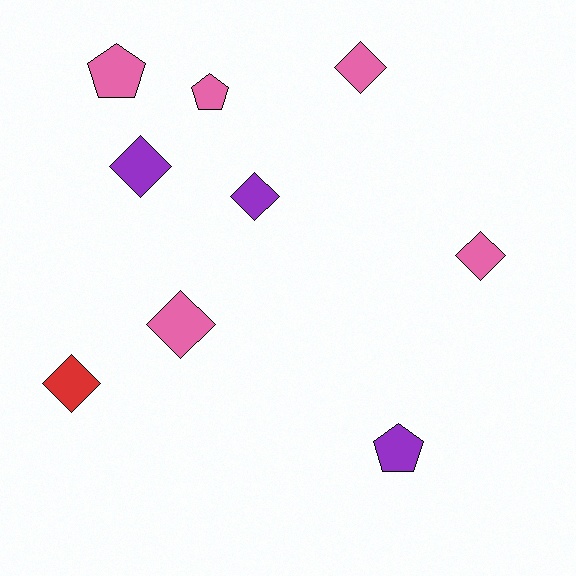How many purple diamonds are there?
There are 2 purple diamonds.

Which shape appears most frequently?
Diamond, with 6 objects.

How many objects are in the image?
There are 9 objects.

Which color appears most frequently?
Pink, with 5 objects.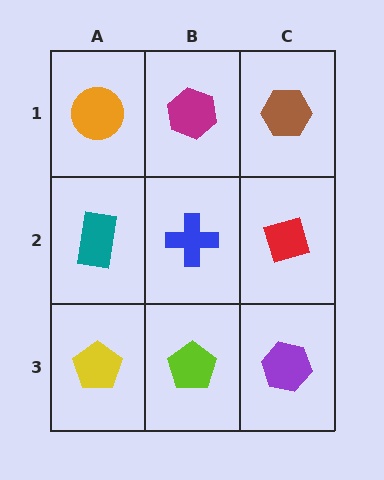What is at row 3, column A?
A yellow pentagon.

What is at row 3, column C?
A purple hexagon.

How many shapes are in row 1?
3 shapes.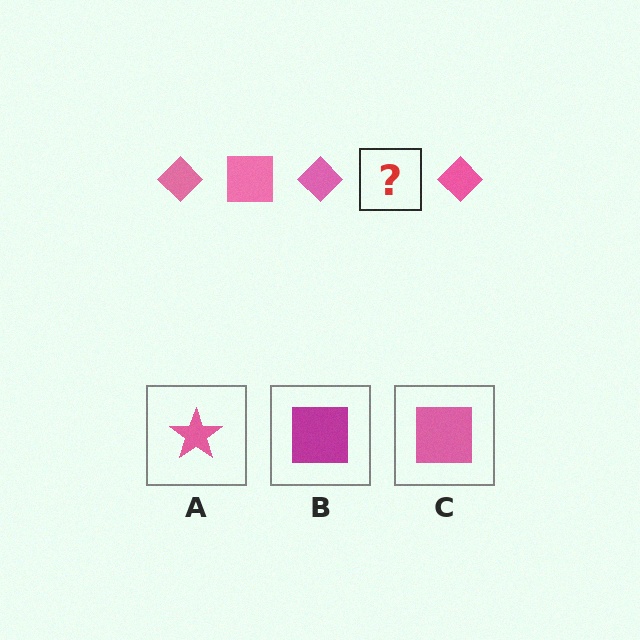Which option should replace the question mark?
Option C.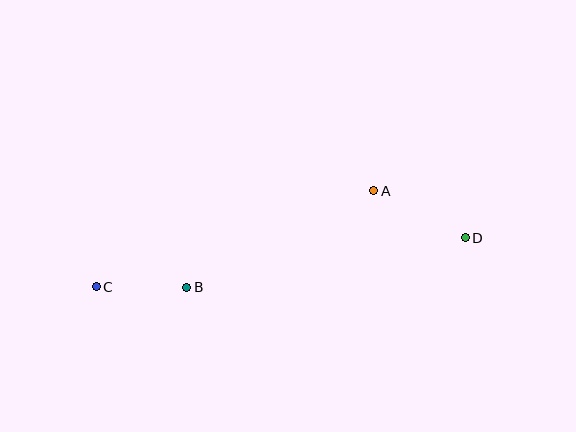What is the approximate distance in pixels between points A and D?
The distance between A and D is approximately 103 pixels.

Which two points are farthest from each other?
Points C and D are farthest from each other.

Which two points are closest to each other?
Points B and C are closest to each other.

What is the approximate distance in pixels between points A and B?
The distance between A and B is approximately 211 pixels.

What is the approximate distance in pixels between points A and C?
The distance between A and C is approximately 293 pixels.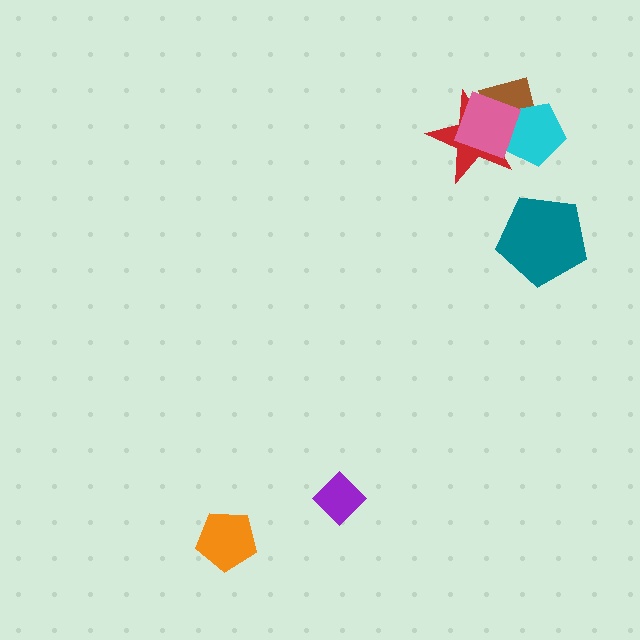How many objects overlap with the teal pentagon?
0 objects overlap with the teal pentagon.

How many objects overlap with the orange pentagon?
0 objects overlap with the orange pentagon.